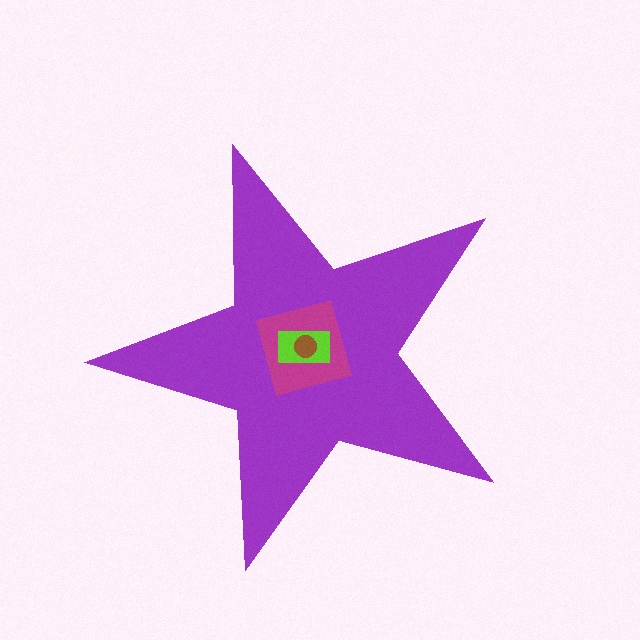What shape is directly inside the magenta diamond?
The lime rectangle.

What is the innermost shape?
The brown circle.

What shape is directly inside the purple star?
The magenta diamond.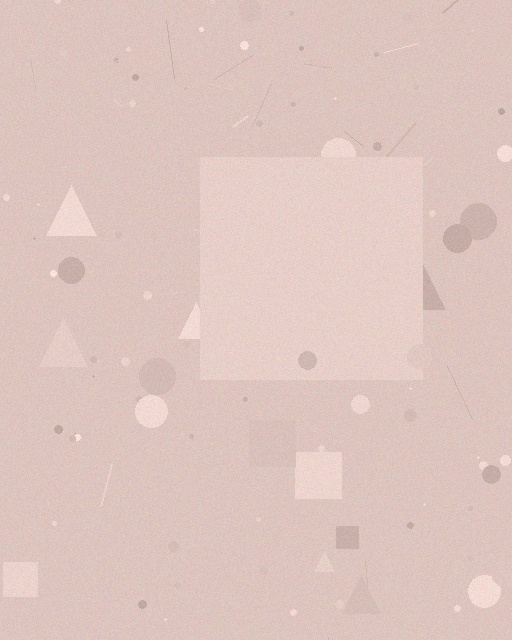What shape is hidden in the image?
A square is hidden in the image.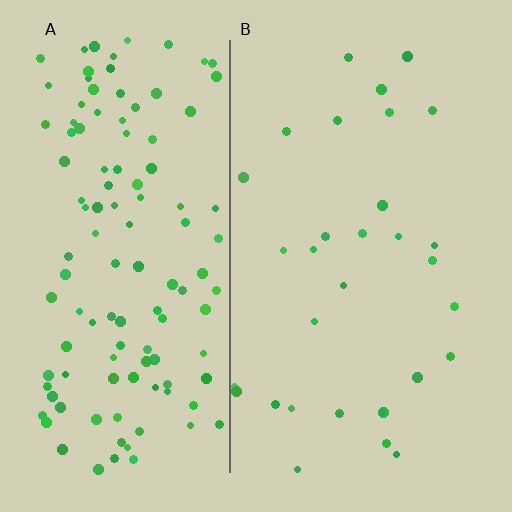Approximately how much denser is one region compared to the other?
Approximately 3.8× — region A over region B.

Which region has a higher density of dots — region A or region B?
A (the left).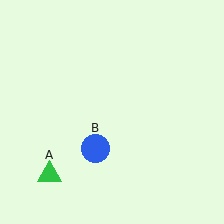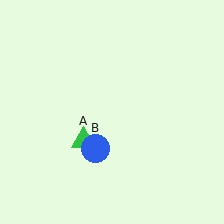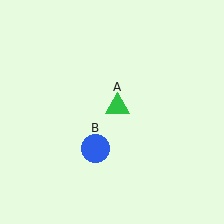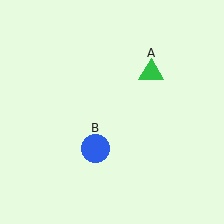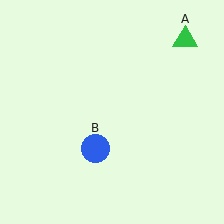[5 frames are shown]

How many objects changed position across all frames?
1 object changed position: green triangle (object A).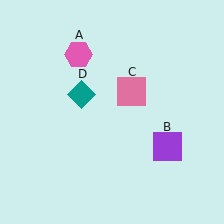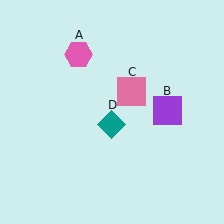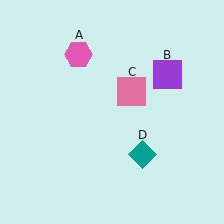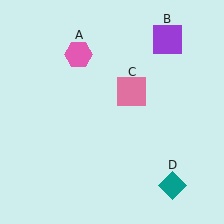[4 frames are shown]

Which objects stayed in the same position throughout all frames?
Pink hexagon (object A) and pink square (object C) remained stationary.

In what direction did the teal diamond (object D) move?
The teal diamond (object D) moved down and to the right.